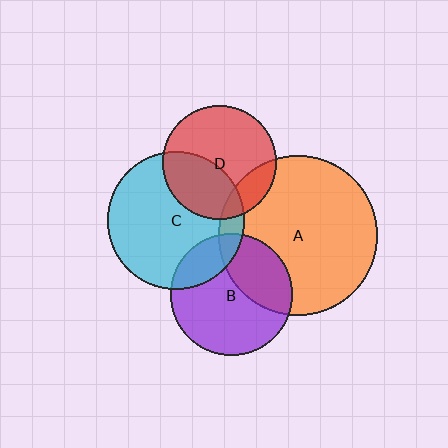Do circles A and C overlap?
Yes.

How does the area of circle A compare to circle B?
Approximately 1.7 times.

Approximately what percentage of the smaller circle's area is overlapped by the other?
Approximately 10%.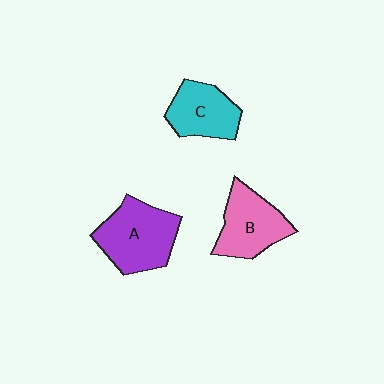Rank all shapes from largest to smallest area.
From largest to smallest: A (purple), B (pink), C (cyan).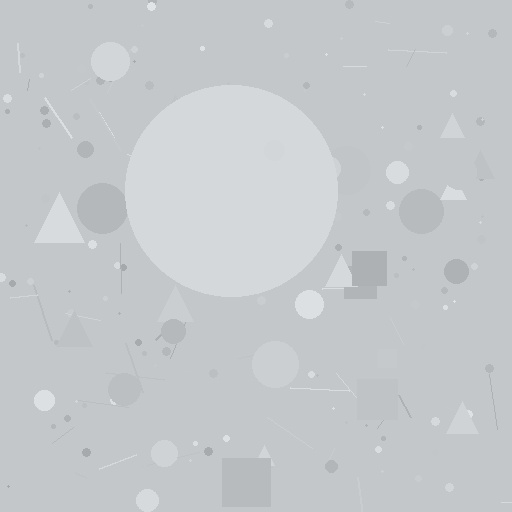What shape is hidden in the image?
A circle is hidden in the image.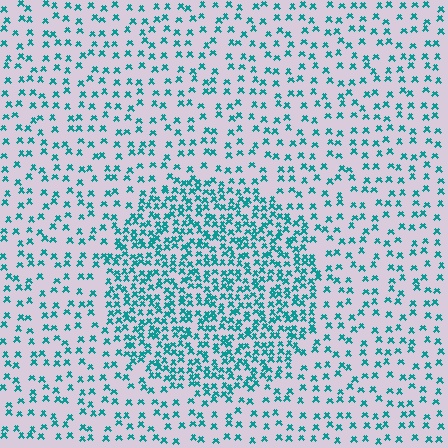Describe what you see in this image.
The image contains small teal elements arranged at two different densities. A circle-shaped region is visible where the elements are more densely packed than the surrounding area.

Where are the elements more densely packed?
The elements are more densely packed inside the circle boundary.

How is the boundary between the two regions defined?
The boundary is defined by a change in element density (approximately 2.3x ratio). All elements are the same color, size, and shape.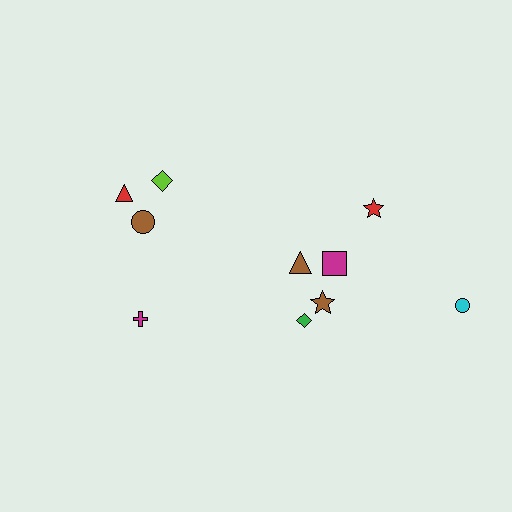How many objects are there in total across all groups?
There are 10 objects.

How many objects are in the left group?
There are 4 objects.